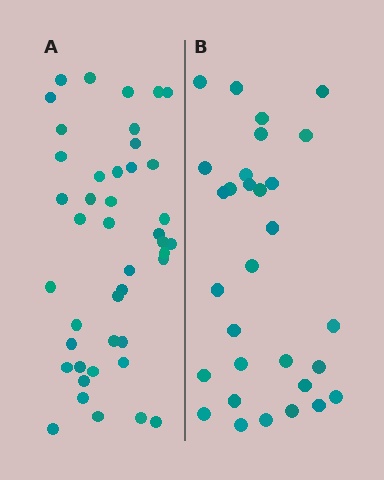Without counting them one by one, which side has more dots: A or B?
Region A (the left region) has more dots.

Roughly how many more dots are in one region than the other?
Region A has approximately 15 more dots than region B.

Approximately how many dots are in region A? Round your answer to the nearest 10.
About 40 dots. (The exact count is 43, which rounds to 40.)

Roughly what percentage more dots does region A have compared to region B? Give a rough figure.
About 45% more.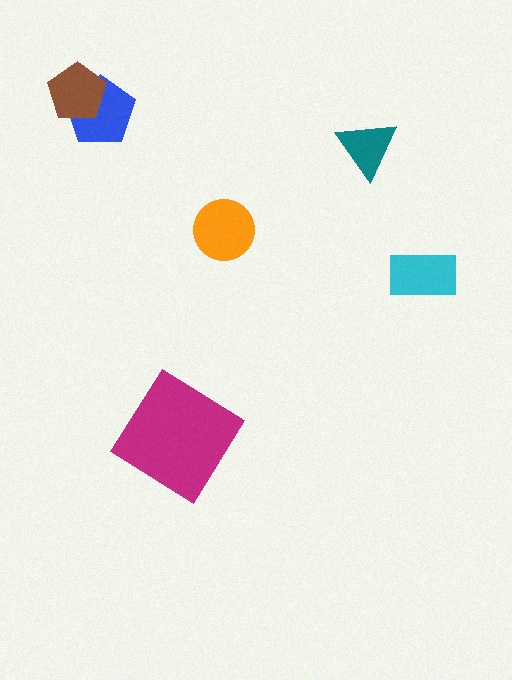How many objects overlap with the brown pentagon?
1 object overlaps with the brown pentagon.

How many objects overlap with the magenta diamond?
0 objects overlap with the magenta diamond.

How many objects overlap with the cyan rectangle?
0 objects overlap with the cyan rectangle.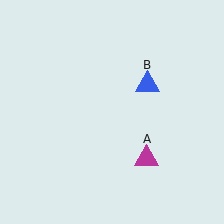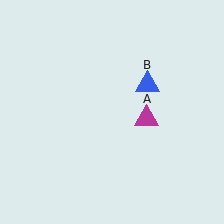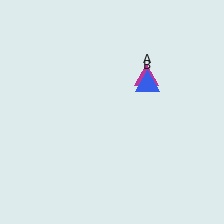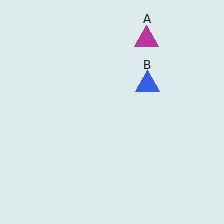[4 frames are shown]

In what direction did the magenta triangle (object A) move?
The magenta triangle (object A) moved up.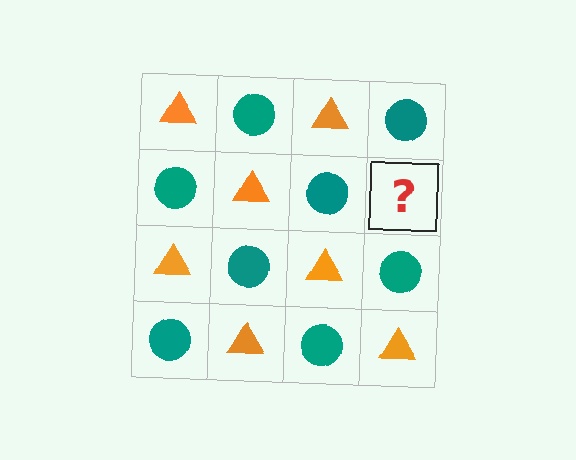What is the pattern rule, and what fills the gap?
The rule is that it alternates orange triangle and teal circle in a checkerboard pattern. The gap should be filled with an orange triangle.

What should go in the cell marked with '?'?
The missing cell should contain an orange triangle.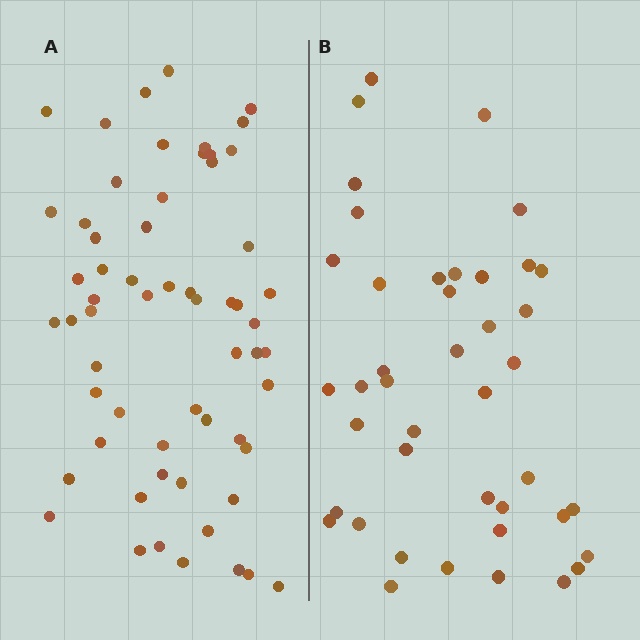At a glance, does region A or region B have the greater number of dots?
Region A (the left region) has more dots.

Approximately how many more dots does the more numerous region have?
Region A has approximately 20 more dots than region B.